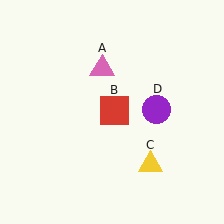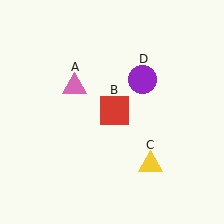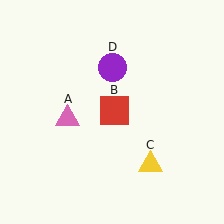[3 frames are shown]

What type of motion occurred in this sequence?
The pink triangle (object A), purple circle (object D) rotated counterclockwise around the center of the scene.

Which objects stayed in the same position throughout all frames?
Red square (object B) and yellow triangle (object C) remained stationary.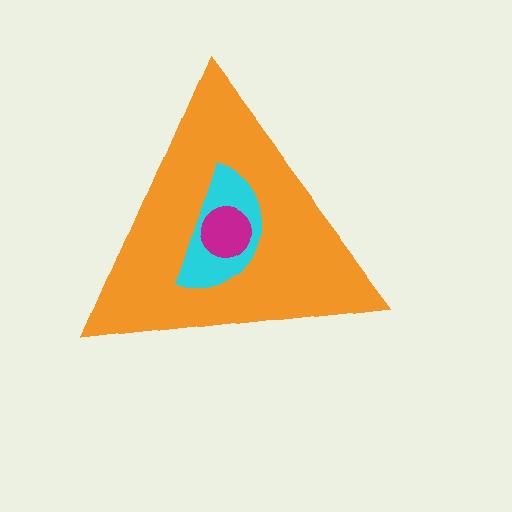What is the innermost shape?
The magenta circle.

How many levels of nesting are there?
3.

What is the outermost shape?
The orange triangle.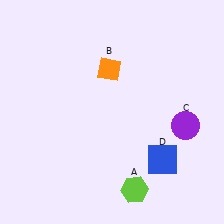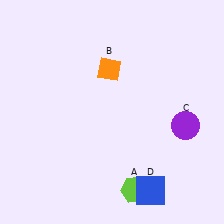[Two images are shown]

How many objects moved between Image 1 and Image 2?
1 object moved between the two images.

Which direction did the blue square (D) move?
The blue square (D) moved down.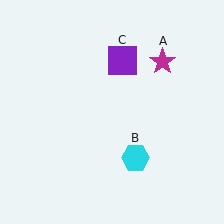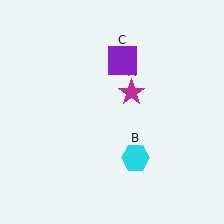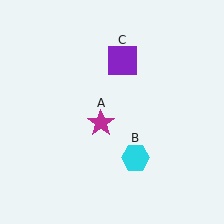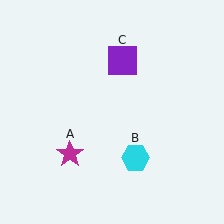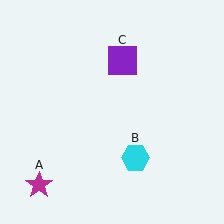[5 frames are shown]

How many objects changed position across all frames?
1 object changed position: magenta star (object A).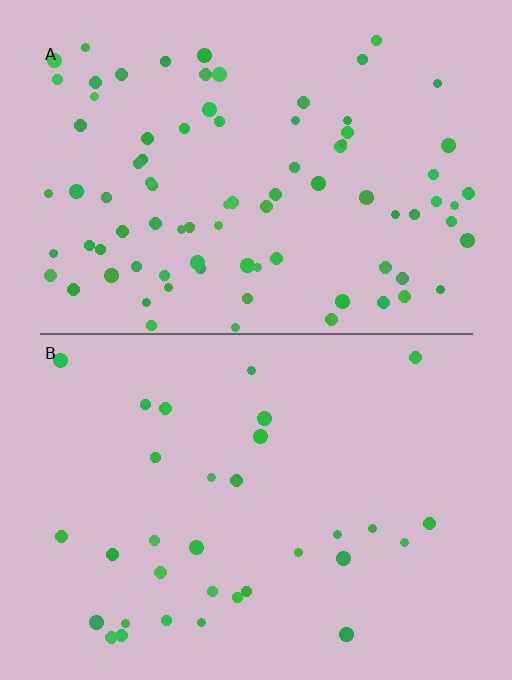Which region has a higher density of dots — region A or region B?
A (the top).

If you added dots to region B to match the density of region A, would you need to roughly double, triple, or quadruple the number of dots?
Approximately triple.